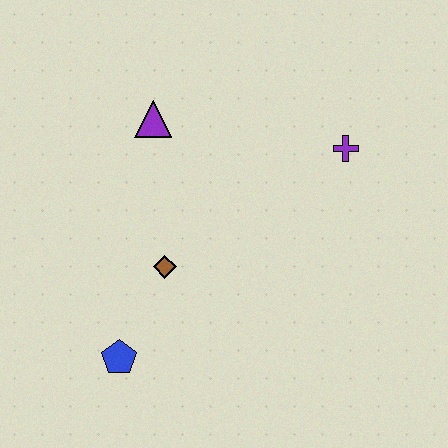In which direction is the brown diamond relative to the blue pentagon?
The brown diamond is above the blue pentagon.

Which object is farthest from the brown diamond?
The purple cross is farthest from the brown diamond.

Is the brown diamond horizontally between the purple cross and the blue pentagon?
Yes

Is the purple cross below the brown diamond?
No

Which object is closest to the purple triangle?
The brown diamond is closest to the purple triangle.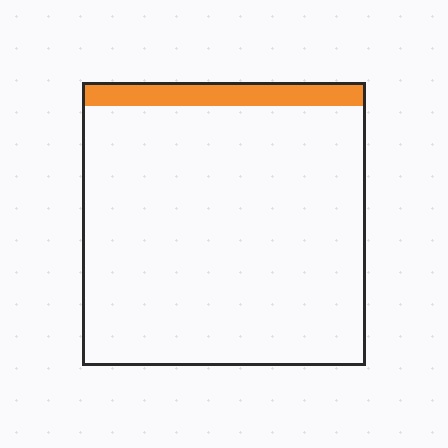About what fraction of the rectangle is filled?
About one tenth (1/10).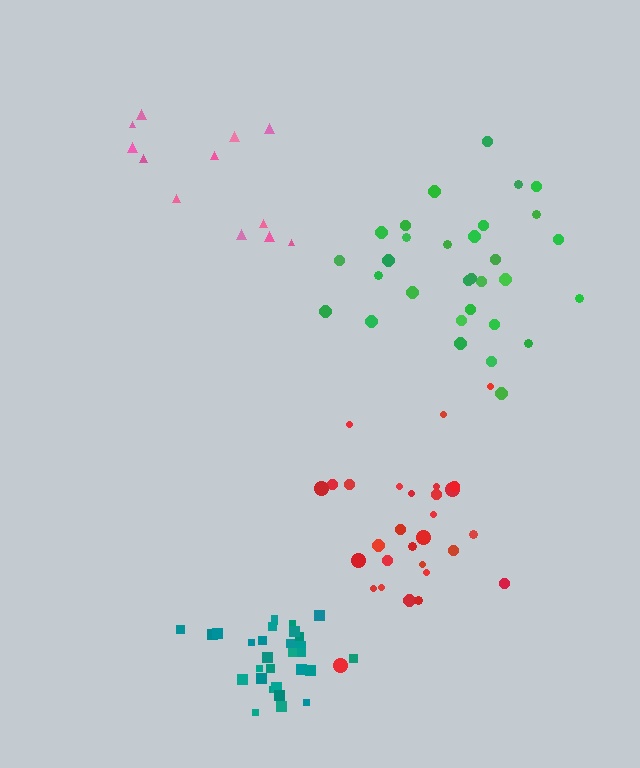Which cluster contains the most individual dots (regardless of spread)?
Green (31).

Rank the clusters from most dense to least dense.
teal, green, red, pink.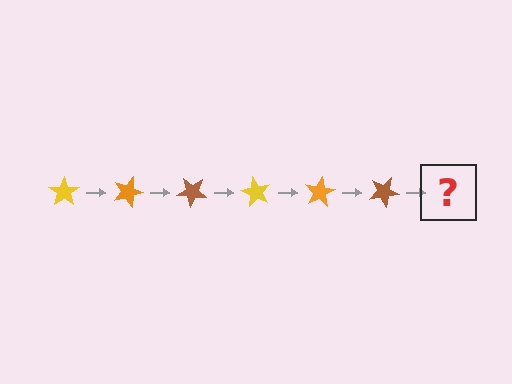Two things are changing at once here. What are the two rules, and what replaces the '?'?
The two rules are that it rotates 20 degrees each step and the color cycles through yellow, orange, and brown. The '?' should be a yellow star, rotated 120 degrees from the start.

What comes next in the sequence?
The next element should be a yellow star, rotated 120 degrees from the start.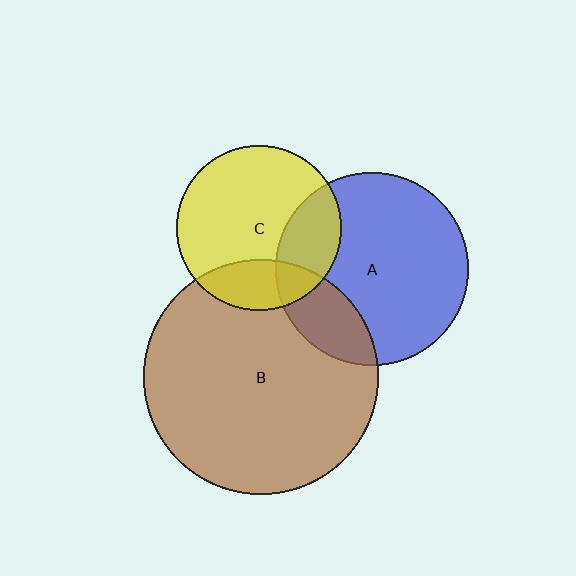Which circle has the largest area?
Circle B (brown).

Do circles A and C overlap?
Yes.